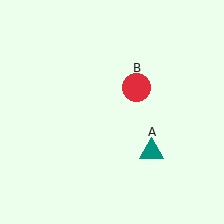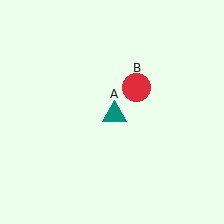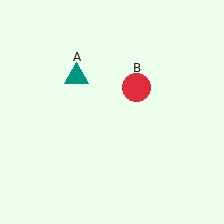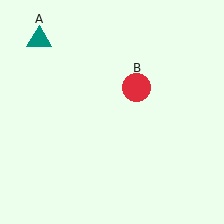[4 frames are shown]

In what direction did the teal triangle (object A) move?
The teal triangle (object A) moved up and to the left.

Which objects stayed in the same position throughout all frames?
Red circle (object B) remained stationary.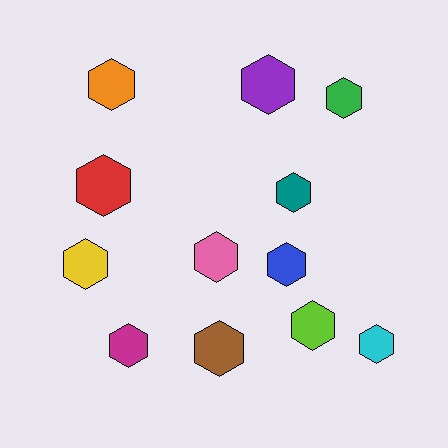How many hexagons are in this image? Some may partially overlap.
There are 12 hexagons.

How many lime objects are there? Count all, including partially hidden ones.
There is 1 lime object.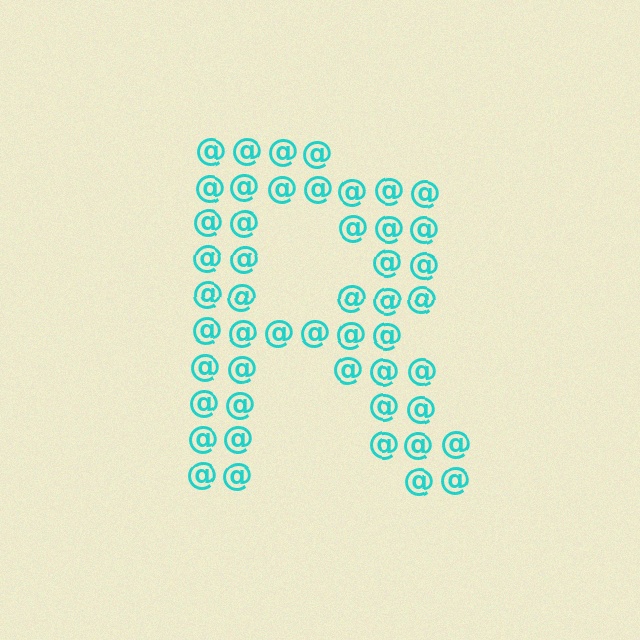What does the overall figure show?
The overall figure shows the letter R.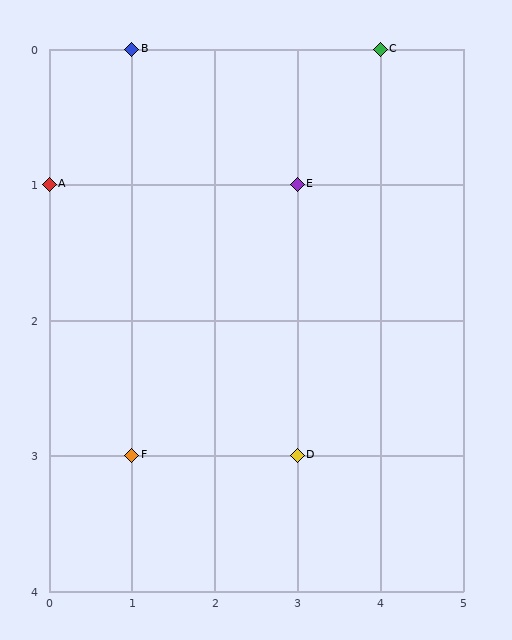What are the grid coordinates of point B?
Point B is at grid coordinates (1, 0).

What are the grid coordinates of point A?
Point A is at grid coordinates (0, 1).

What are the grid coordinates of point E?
Point E is at grid coordinates (3, 1).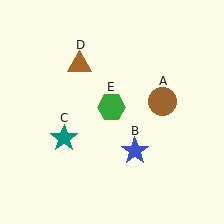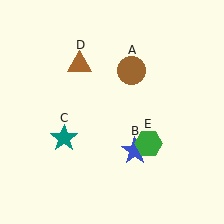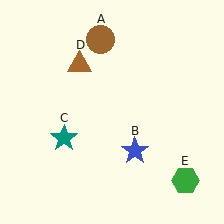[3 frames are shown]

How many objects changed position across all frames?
2 objects changed position: brown circle (object A), green hexagon (object E).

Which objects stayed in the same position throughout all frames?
Blue star (object B) and teal star (object C) and brown triangle (object D) remained stationary.